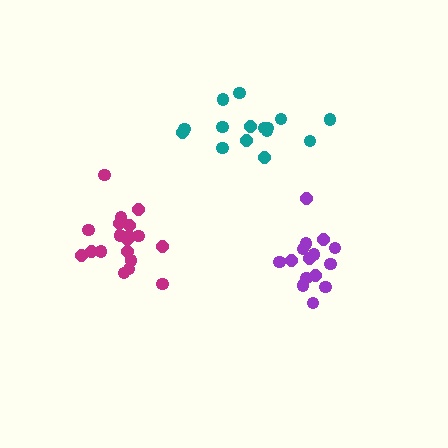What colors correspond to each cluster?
The clusters are colored: teal, purple, magenta.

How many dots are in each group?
Group 1: 15 dots, Group 2: 15 dots, Group 3: 19 dots (49 total).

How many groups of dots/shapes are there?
There are 3 groups.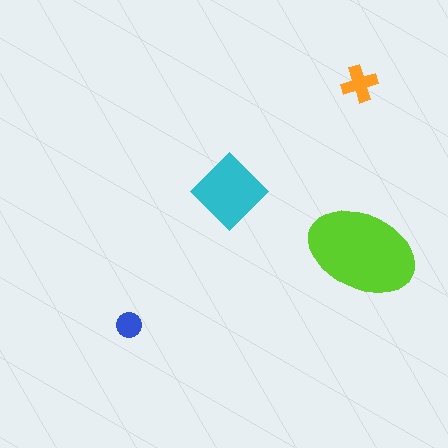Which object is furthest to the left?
The blue circle is leftmost.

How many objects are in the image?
There are 4 objects in the image.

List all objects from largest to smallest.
The lime ellipse, the cyan diamond, the orange cross, the blue circle.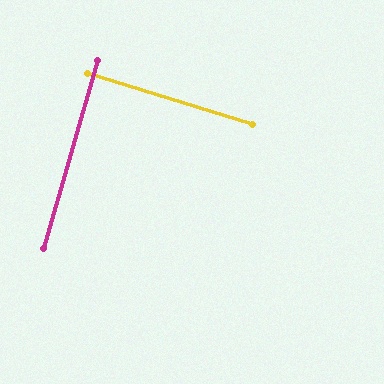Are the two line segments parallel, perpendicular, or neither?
Perpendicular — they meet at approximately 89°.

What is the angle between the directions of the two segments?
Approximately 89 degrees.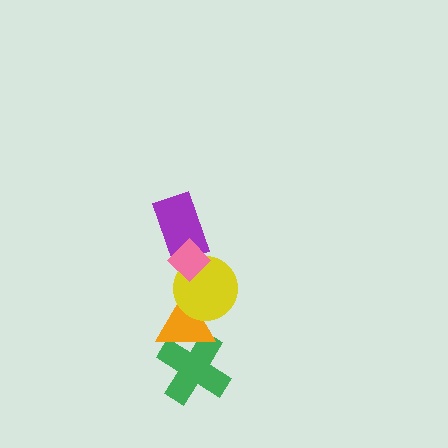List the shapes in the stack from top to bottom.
From top to bottom: the pink diamond, the purple rectangle, the yellow circle, the orange triangle, the green cross.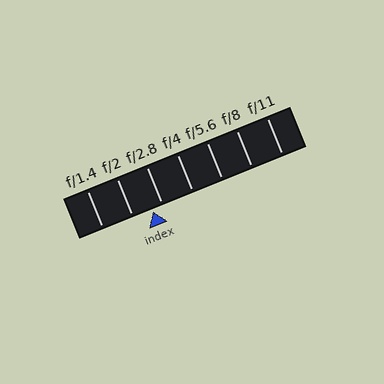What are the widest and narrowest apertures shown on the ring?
The widest aperture shown is f/1.4 and the narrowest is f/11.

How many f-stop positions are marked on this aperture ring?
There are 7 f-stop positions marked.